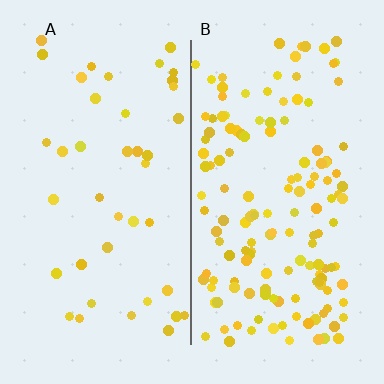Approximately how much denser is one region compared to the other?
Approximately 3.6× — region B over region A.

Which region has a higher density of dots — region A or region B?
B (the right).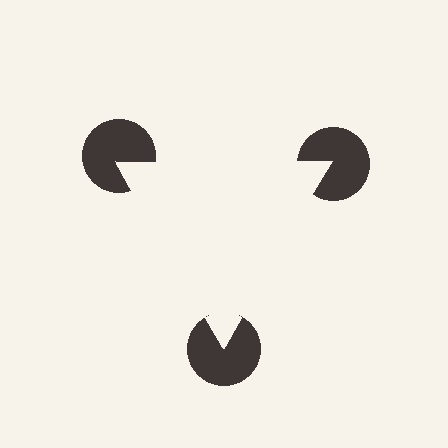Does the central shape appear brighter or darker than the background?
It typically appears slightly brighter than the background, even though no actual brightness change is drawn.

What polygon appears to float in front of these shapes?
An illusory triangle — its edges are inferred from the aligned wedge cuts in the pac-man discs, not physically drawn.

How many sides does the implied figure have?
3 sides.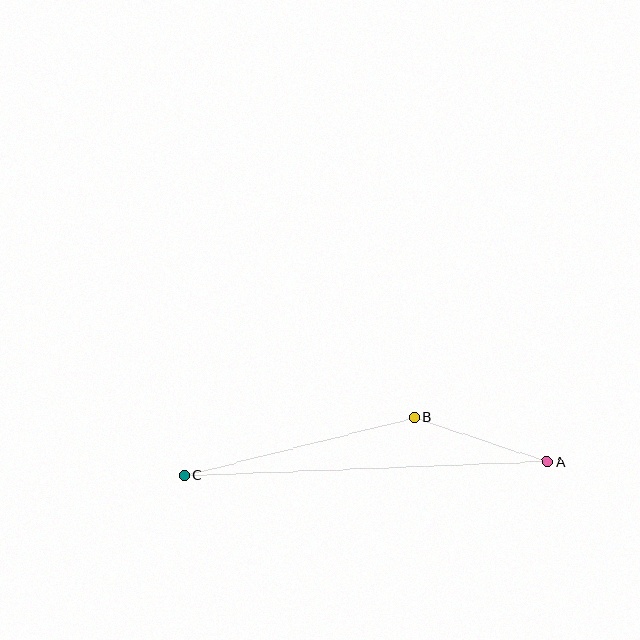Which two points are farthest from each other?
Points A and C are farthest from each other.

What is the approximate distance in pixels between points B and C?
The distance between B and C is approximately 237 pixels.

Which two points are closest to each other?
Points A and B are closest to each other.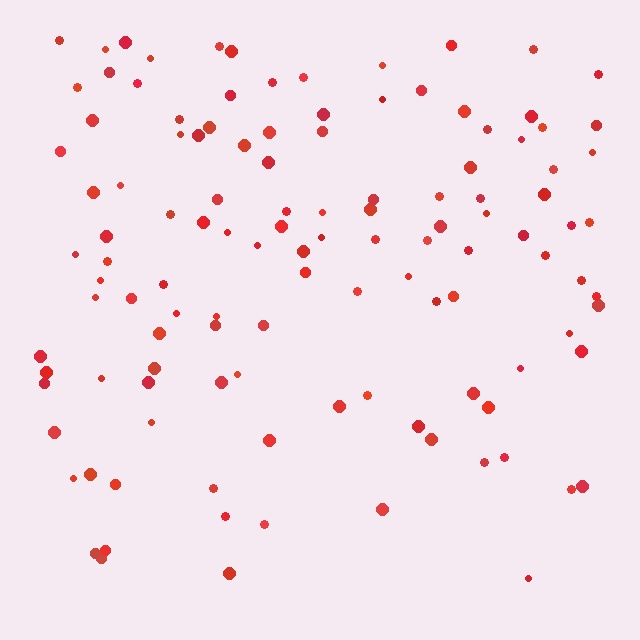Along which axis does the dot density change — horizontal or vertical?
Vertical.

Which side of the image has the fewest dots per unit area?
The bottom.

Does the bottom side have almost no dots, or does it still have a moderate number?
Still a moderate number, just noticeably fewer than the top.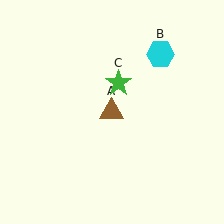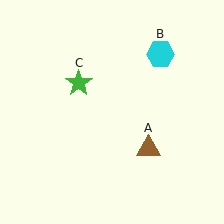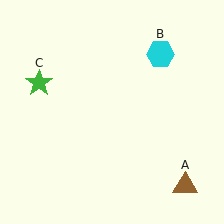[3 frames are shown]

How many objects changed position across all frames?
2 objects changed position: brown triangle (object A), green star (object C).